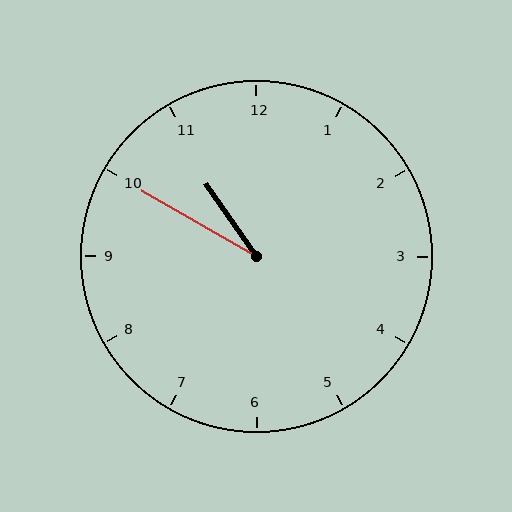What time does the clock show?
10:50.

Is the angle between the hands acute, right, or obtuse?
It is acute.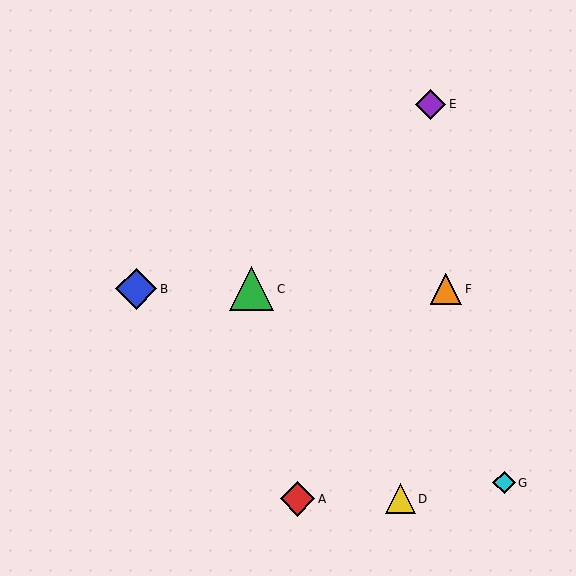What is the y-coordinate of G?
Object G is at y≈483.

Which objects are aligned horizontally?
Objects B, C, F are aligned horizontally.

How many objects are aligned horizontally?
3 objects (B, C, F) are aligned horizontally.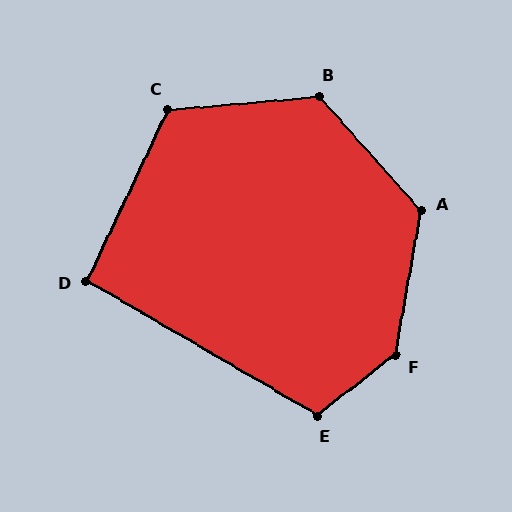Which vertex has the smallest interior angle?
D, at approximately 95 degrees.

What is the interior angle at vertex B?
Approximately 127 degrees (obtuse).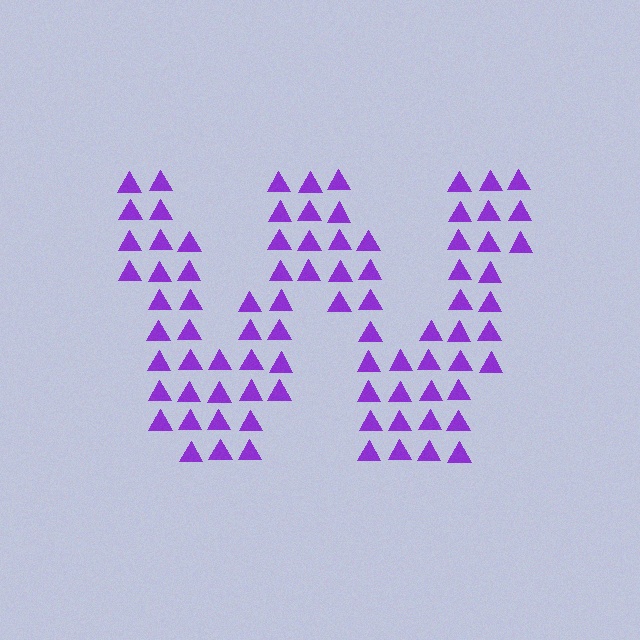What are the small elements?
The small elements are triangles.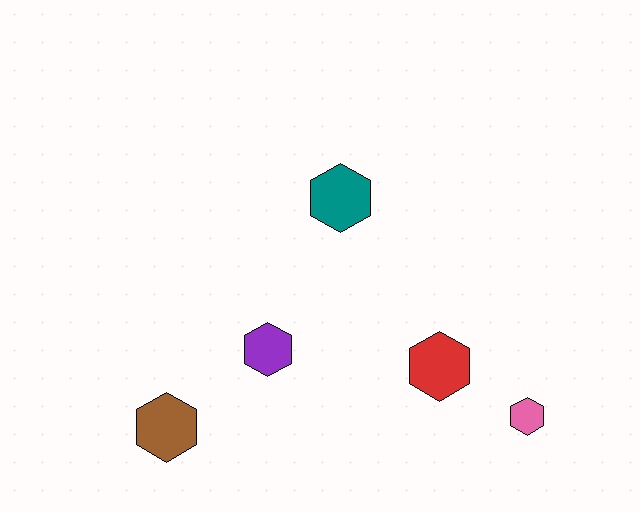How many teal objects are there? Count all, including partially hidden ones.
There is 1 teal object.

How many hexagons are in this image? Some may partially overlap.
There are 5 hexagons.